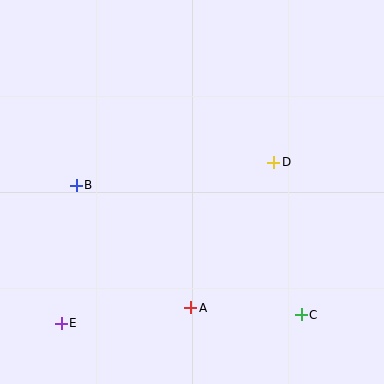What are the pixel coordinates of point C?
Point C is at (301, 315).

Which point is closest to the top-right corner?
Point D is closest to the top-right corner.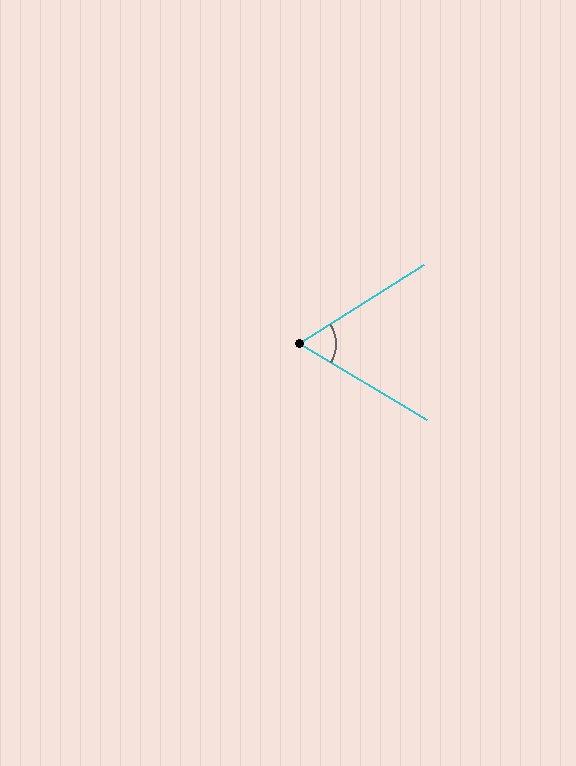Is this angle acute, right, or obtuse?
It is acute.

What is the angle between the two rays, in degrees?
Approximately 64 degrees.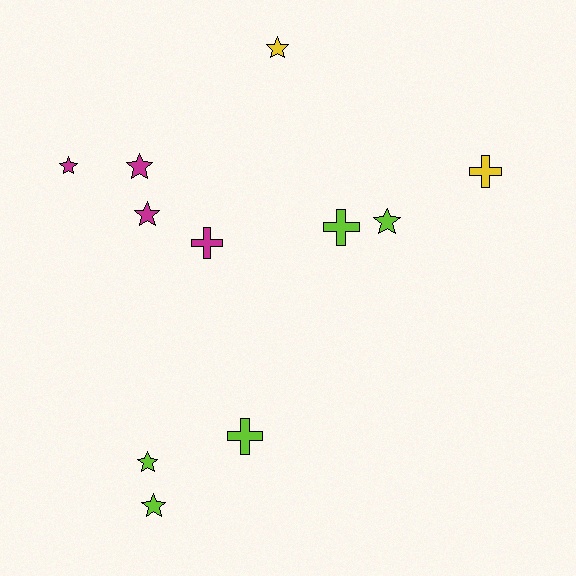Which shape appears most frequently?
Star, with 7 objects.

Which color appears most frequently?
Lime, with 5 objects.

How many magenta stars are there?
There are 3 magenta stars.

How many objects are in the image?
There are 11 objects.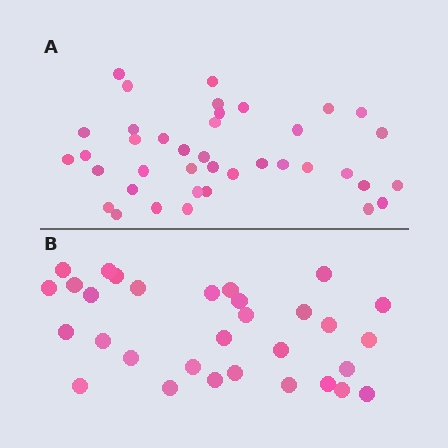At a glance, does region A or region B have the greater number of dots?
Region A (the top region) has more dots.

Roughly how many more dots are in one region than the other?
Region A has roughly 8 or so more dots than region B.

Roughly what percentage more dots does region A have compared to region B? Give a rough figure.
About 25% more.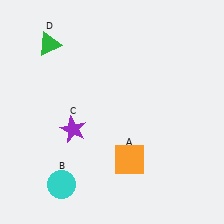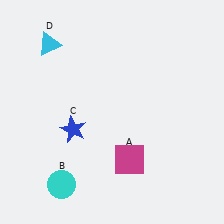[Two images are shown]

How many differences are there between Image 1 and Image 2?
There are 3 differences between the two images.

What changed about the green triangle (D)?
In Image 1, D is green. In Image 2, it changed to cyan.